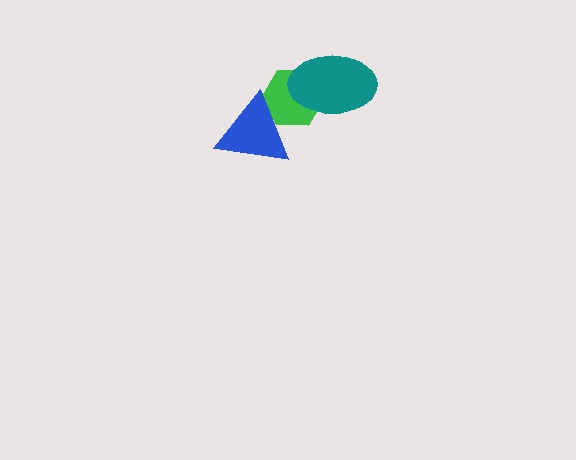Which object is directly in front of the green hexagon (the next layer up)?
The blue triangle is directly in front of the green hexagon.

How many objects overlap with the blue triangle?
1 object overlaps with the blue triangle.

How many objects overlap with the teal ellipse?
1 object overlaps with the teal ellipse.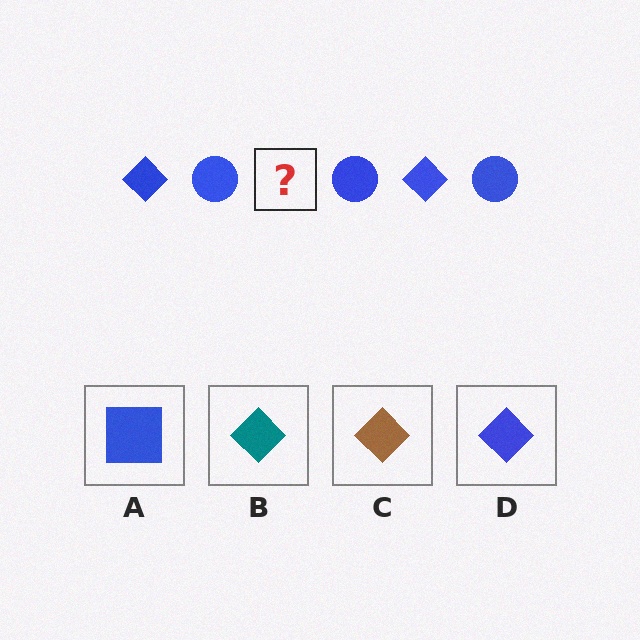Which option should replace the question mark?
Option D.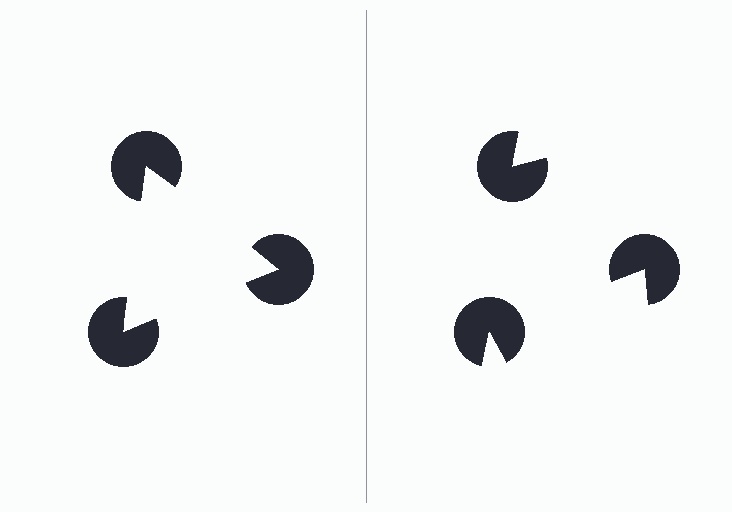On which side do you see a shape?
An illusory triangle appears on the left side. On the right side the wedge cuts are rotated, so no coherent shape forms.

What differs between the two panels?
The pac-man discs are positioned identically on both sides; only the wedge orientations differ. On the left they align to a triangle; on the right they are misaligned.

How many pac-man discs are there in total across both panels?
6 — 3 on each side.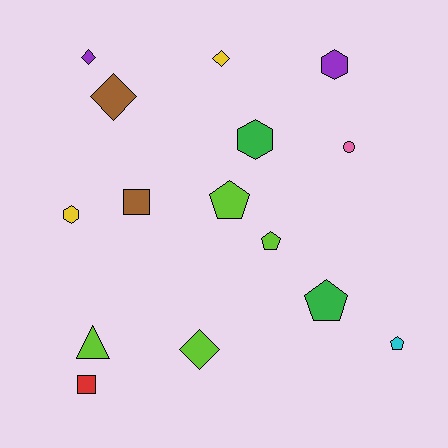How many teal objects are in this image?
There are no teal objects.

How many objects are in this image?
There are 15 objects.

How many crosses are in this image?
There are no crosses.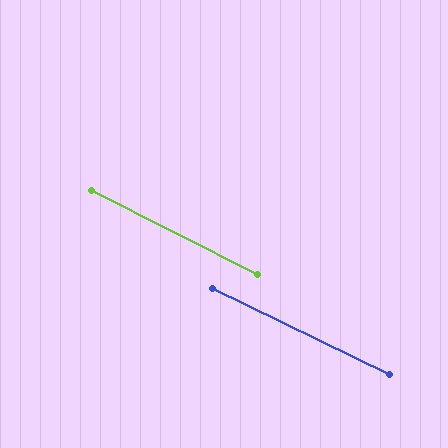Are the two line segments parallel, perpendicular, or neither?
Parallel — their directions differ by only 0.8°.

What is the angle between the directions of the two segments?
Approximately 1 degree.